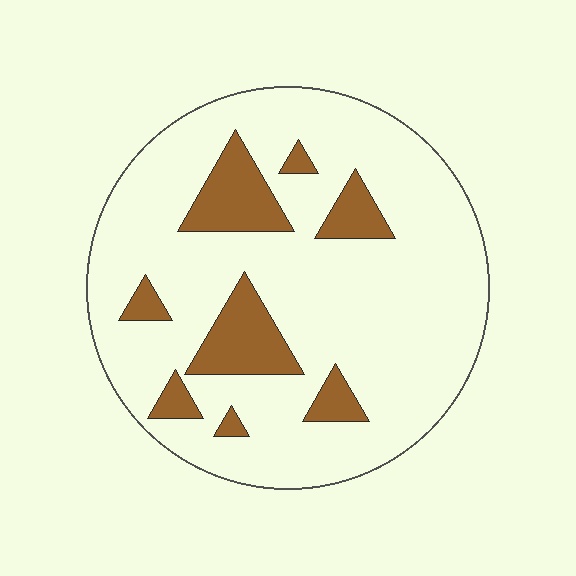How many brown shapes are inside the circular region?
8.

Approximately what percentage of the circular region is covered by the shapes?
Approximately 15%.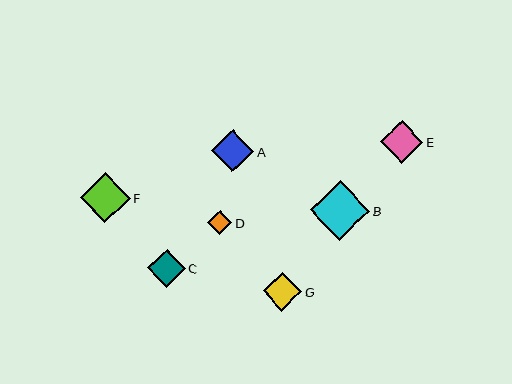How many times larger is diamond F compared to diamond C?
Diamond F is approximately 1.3 times the size of diamond C.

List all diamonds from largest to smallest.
From largest to smallest: B, F, A, E, G, C, D.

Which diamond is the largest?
Diamond B is the largest with a size of approximately 60 pixels.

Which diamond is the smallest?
Diamond D is the smallest with a size of approximately 24 pixels.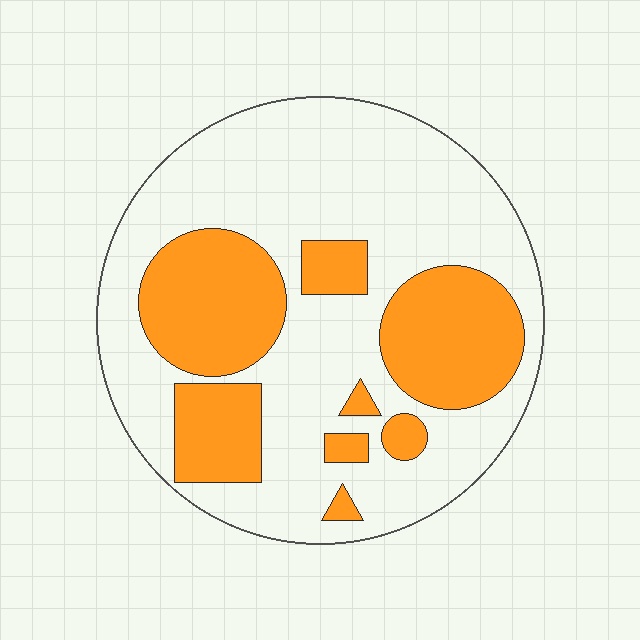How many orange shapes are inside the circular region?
8.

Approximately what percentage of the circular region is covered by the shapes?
Approximately 30%.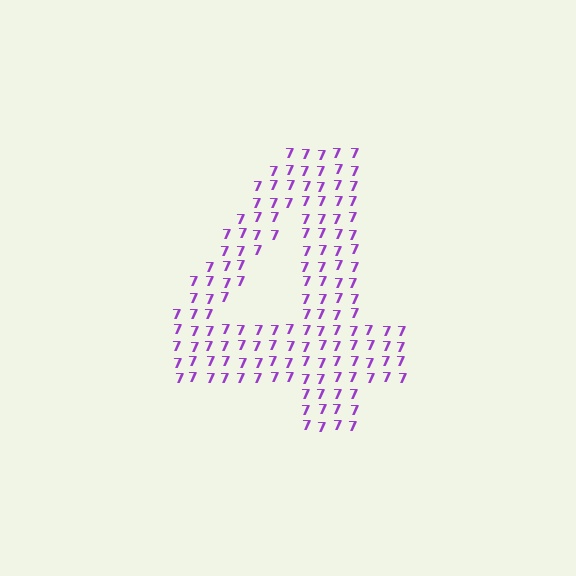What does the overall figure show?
The overall figure shows the digit 4.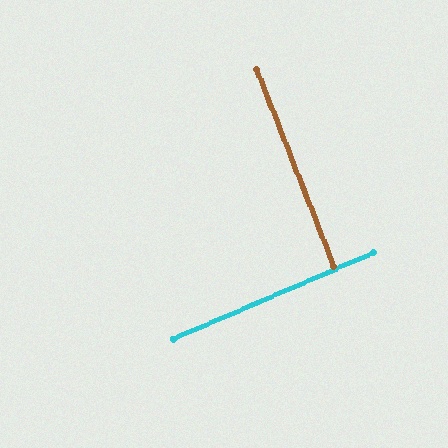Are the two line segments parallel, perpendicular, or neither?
Perpendicular — they meet at approximately 88°.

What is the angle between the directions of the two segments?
Approximately 88 degrees.